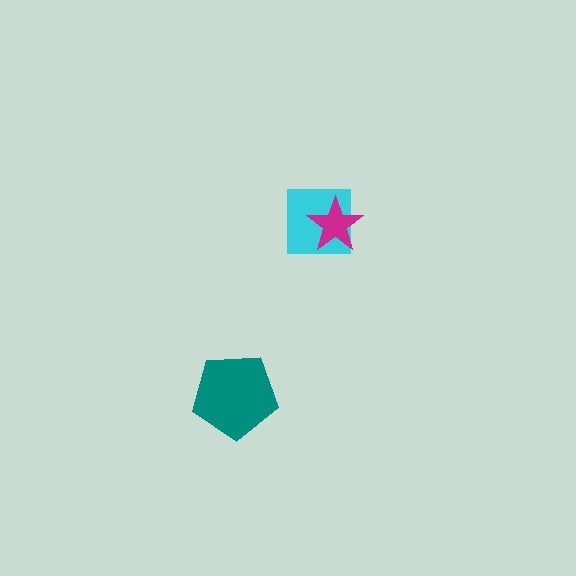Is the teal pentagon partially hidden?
No, no other shape covers it.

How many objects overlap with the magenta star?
1 object overlaps with the magenta star.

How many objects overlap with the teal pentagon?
0 objects overlap with the teal pentagon.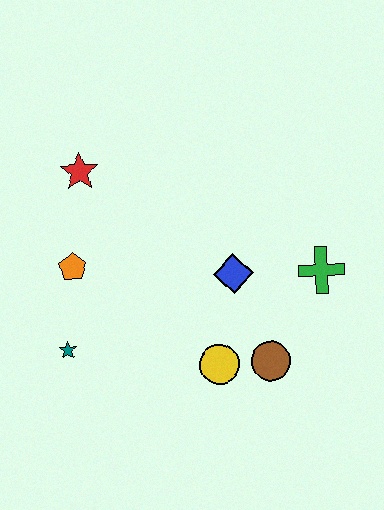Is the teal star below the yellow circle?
No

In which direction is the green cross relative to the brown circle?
The green cross is above the brown circle.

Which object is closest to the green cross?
The blue diamond is closest to the green cross.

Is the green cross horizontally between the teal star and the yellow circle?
No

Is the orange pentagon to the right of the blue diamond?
No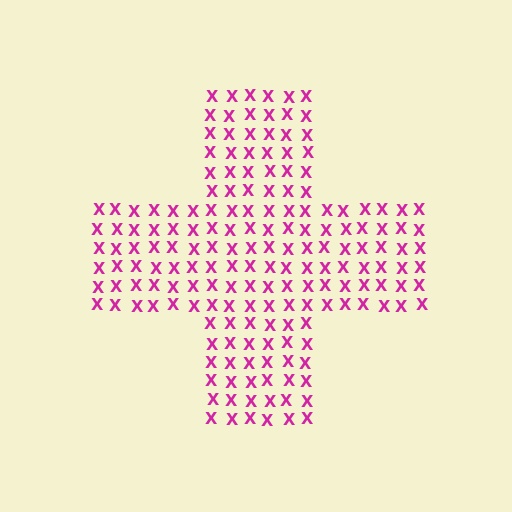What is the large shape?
The large shape is a cross.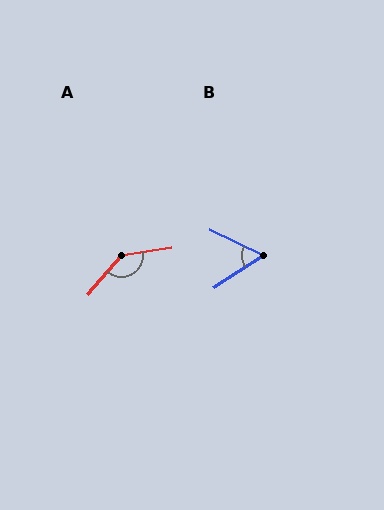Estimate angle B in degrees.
Approximately 58 degrees.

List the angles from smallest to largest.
B (58°), A (138°).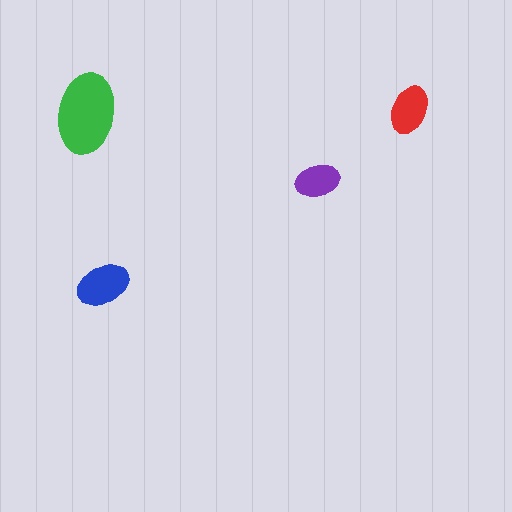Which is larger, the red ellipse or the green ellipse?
The green one.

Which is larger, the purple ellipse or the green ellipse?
The green one.